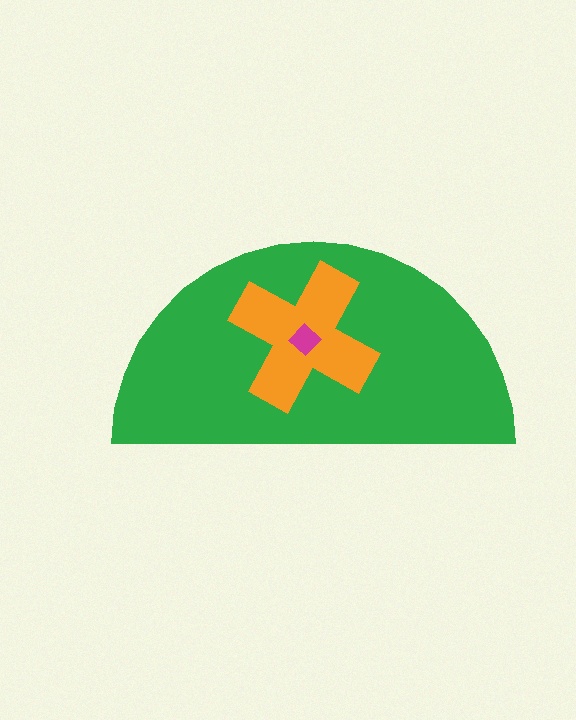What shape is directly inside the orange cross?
The magenta diamond.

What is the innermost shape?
The magenta diamond.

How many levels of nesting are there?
3.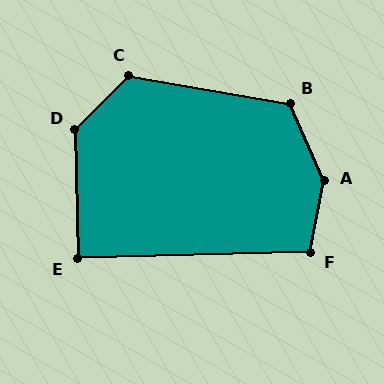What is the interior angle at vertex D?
Approximately 134 degrees (obtuse).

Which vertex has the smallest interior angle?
E, at approximately 89 degrees.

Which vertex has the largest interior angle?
A, at approximately 146 degrees.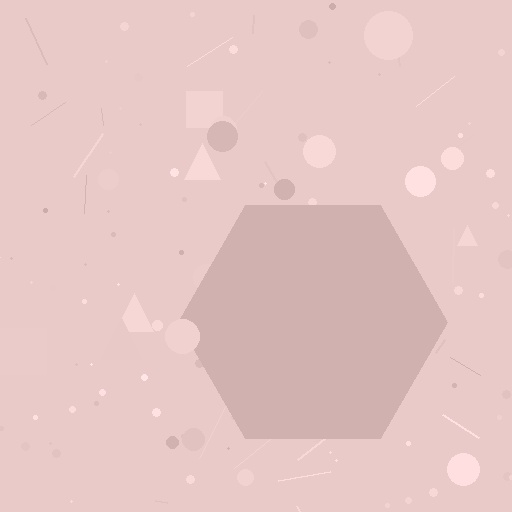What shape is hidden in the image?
A hexagon is hidden in the image.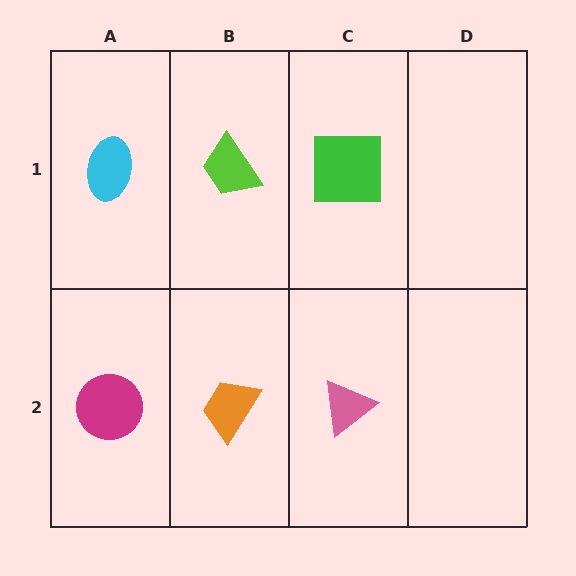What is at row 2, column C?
A pink triangle.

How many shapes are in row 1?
3 shapes.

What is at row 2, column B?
An orange trapezoid.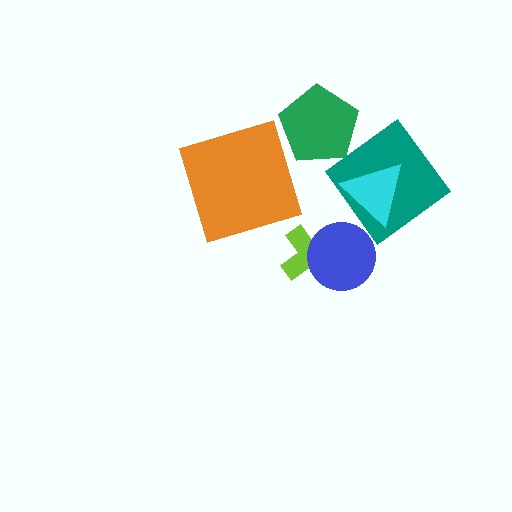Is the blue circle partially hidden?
No, no other shape covers it.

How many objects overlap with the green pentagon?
0 objects overlap with the green pentagon.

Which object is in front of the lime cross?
The blue circle is in front of the lime cross.